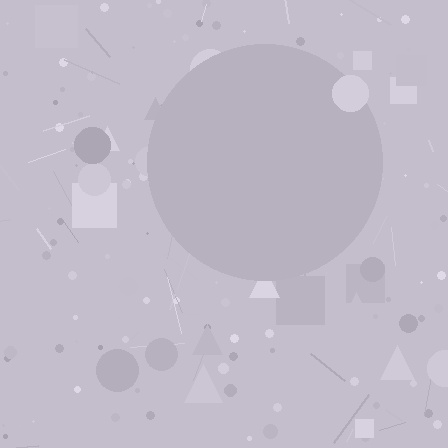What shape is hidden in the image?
A circle is hidden in the image.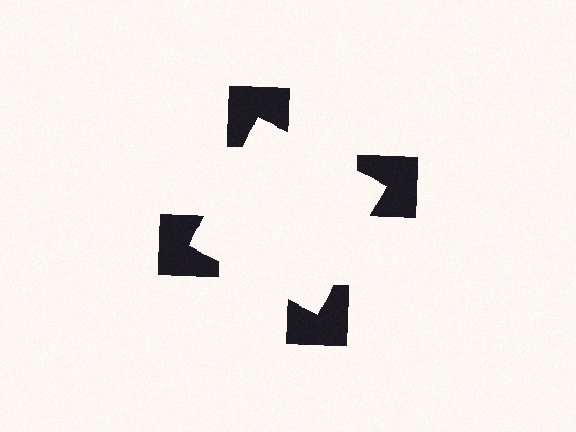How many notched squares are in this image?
There are 4 — one at each vertex of the illusory square.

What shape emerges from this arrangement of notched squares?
An illusory square — its edges are inferred from the aligned wedge cuts in the notched squares, not physically drawn.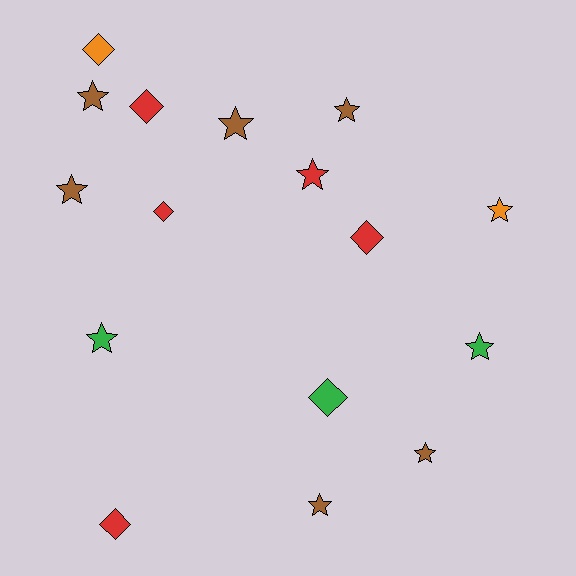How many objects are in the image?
There are 16 objects.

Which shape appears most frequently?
Star, with 10 objects.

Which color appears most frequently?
Brown, with 6 objects.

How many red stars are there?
There is 1 red star.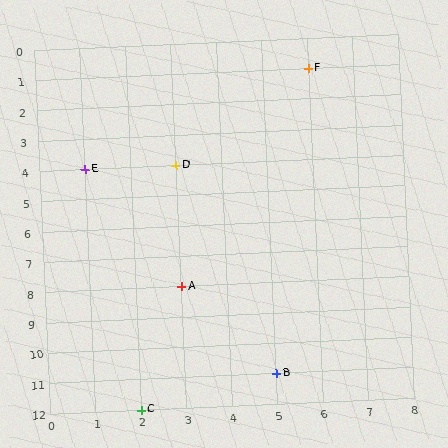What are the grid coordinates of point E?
Point E is at grid coordinates (1, 4).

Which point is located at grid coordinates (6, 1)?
Point F is at (6, 1).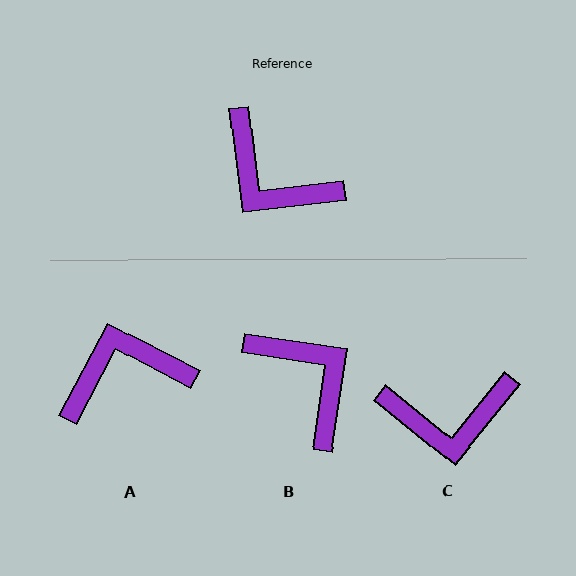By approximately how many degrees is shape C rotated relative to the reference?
Approximately 44 degrees counter-clockwise.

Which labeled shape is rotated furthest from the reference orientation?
B, about 165 degrees away.